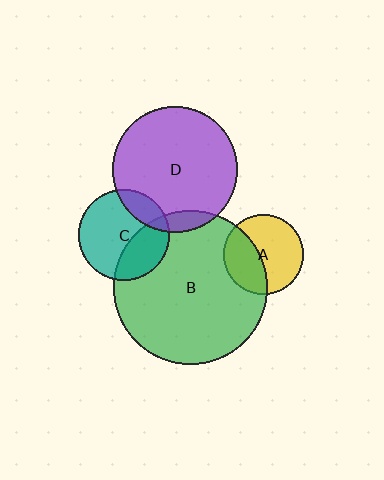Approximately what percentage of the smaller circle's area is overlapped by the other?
Approximately 35%.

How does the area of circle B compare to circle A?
Approximately 3.7 times.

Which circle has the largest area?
Circle B (green).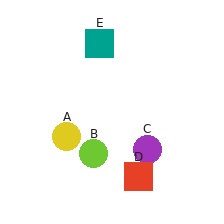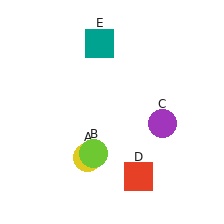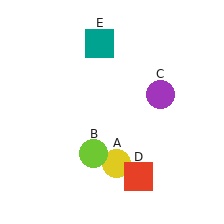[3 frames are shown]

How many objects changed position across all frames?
2 objects changed position: yellow circle (object A), purple circle (object C).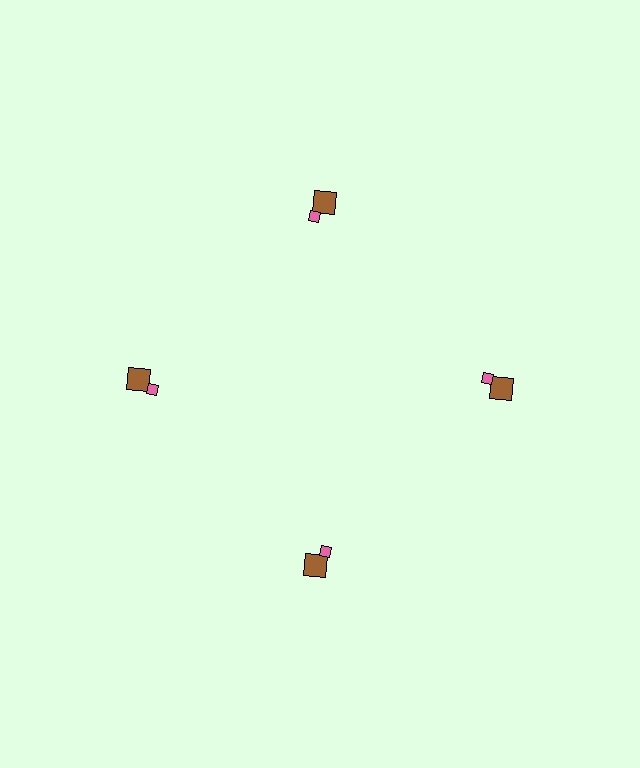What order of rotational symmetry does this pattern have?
This pattern has 4-fold rotational symmetry.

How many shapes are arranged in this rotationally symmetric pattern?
There are 8 shapes, arranged in 4 groups of 2.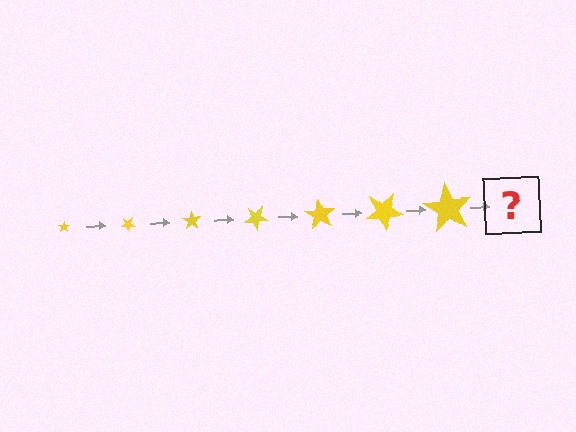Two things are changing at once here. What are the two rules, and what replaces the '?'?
The two rules are that the star grows larger each step and it rotates 35 degrees each step. The '?' should be a star, larger than the previous one and rotated 245 degrees from the start.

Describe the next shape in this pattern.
It should be a star, larger than the previous one and rotated 245 degrees from the start.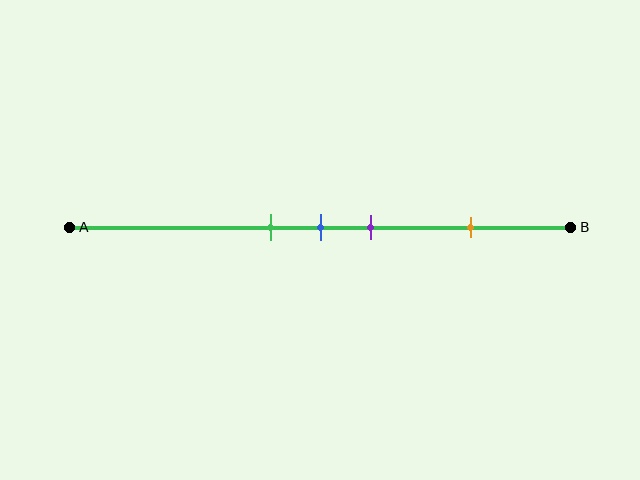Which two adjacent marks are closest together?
The green and blue marks are the closest adjacent pair.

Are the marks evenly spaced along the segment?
No, the marks are not evenly spaced.